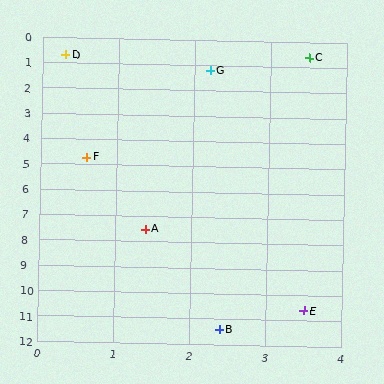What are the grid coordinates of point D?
Point D is at approximately (0.3, 0.7).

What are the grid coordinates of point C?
Point C is at approximately (3.5, 0.6).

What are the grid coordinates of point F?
Point F is at approximately (0.6, 4.7).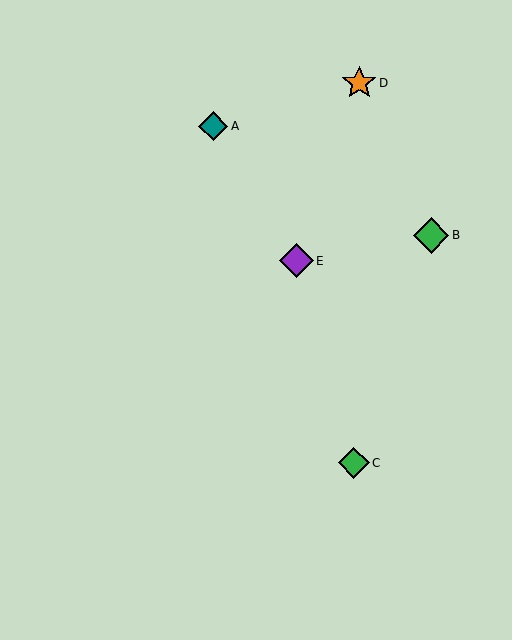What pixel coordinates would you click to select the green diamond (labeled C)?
Click at (354, 463) to select the green diamond C.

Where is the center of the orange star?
The center of the orange star is at (359, 83).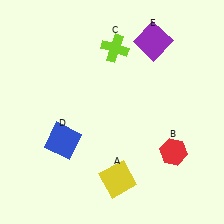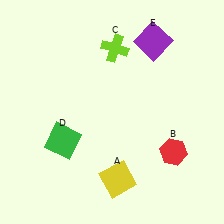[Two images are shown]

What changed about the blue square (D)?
In Image 1, D is blue. In Image 2, it changed to green.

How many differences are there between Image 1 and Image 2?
There is 1 difference between the two images.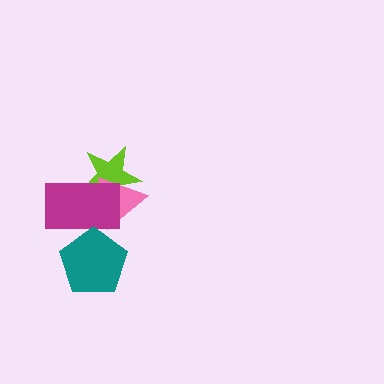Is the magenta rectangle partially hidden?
Yes, it is partially covered by another shape.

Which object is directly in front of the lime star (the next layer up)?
The pink triangle is directly in front of the lime star.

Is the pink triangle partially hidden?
Yes, it is partially covered by another shape.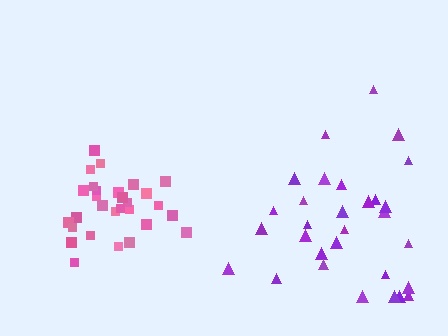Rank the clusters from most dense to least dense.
pink, purple.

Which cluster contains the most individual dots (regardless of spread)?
Purple (30).